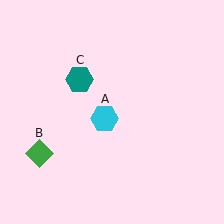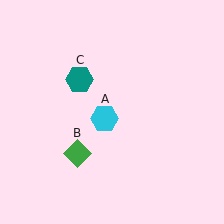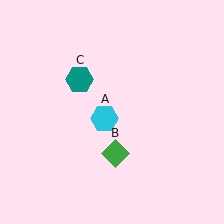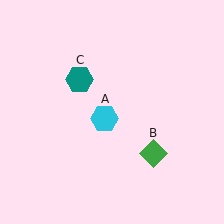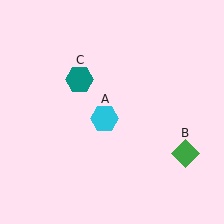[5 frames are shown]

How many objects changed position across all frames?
1 object changed position: green diamond (object B).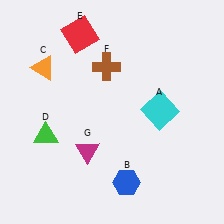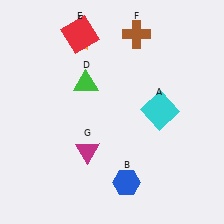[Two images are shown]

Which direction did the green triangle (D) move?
The green triangle (D) moved up.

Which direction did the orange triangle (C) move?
The orange triangle (C) moved right.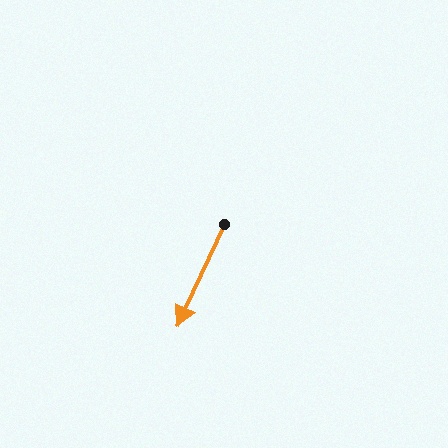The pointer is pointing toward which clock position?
Roughly 7 o'clock.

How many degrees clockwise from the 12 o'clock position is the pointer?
Approximately 205 degrees.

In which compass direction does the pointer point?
Southwest.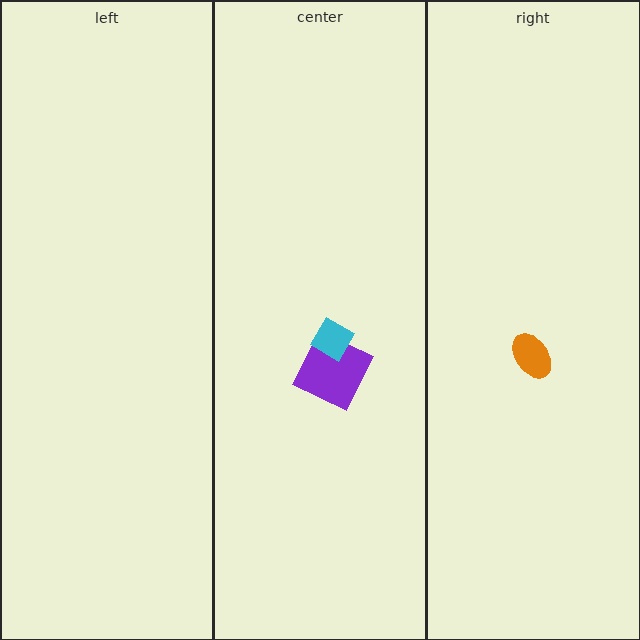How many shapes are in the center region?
2.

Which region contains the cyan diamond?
The center region.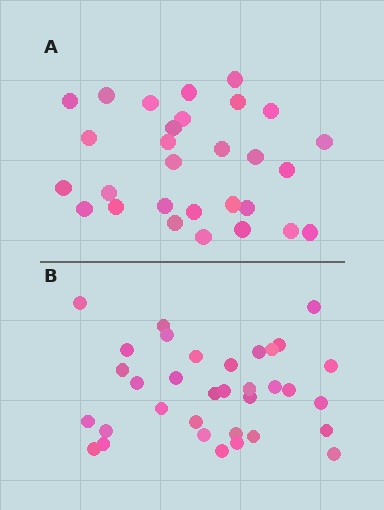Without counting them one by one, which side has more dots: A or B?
Region B (the bottom region) has more dots.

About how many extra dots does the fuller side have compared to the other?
Region B has about 5 more dots than region A.